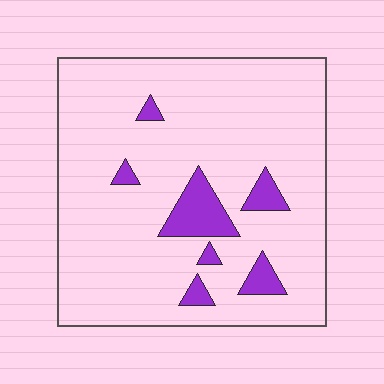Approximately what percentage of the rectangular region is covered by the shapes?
Approximately 10%.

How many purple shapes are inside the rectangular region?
7.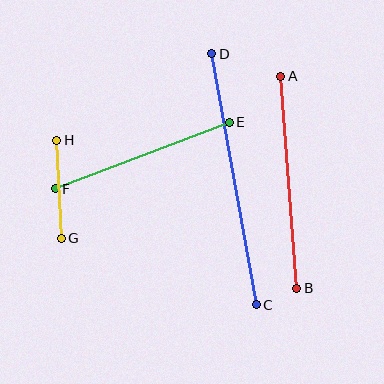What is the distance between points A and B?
The distance is approximately 213 pixels.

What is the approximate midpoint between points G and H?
The midpoint is at approximately (59, 189) pixels.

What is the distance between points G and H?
The distance is approximately 98 pixels.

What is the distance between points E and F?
The distance is approximately 186 pixels.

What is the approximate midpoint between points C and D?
The midpoint is at approximately (234, 179) pixels.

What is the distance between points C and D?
The distance is approximately 255 pixels.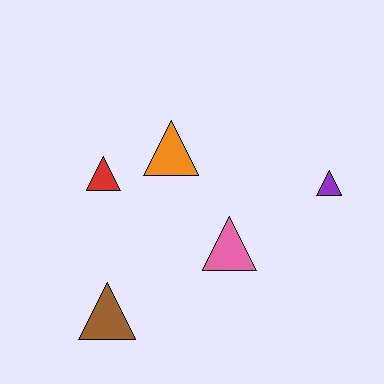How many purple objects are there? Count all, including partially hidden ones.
There is 1 purple object.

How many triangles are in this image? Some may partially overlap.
There are 5 triangles.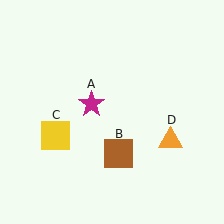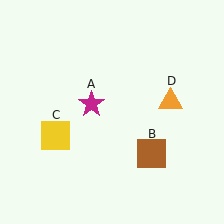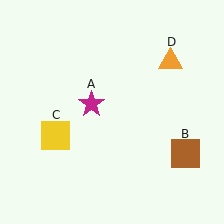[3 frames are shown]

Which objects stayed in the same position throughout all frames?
Magenta star (object A) and yellow square (object C) remained stationary.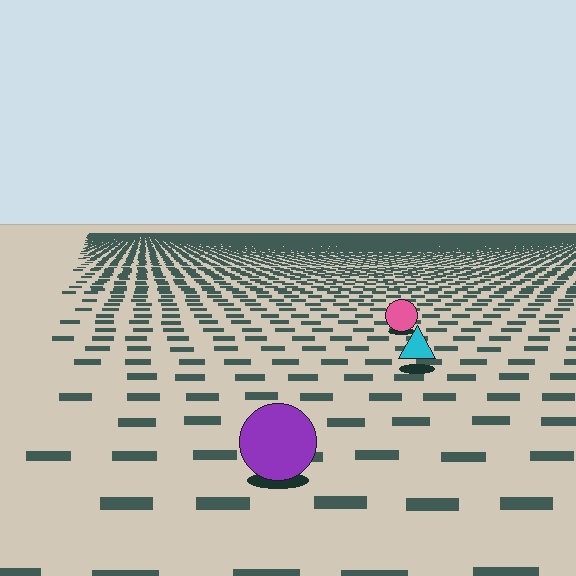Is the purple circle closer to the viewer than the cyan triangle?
Yes. The purple circle is closer — you can tell from the texture gradient: the ground texture is coarser near it.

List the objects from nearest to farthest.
From nearest to farthest: the purple circle, the cyan triangle, the pink circle.